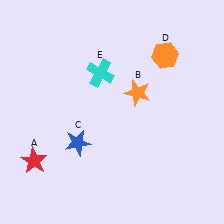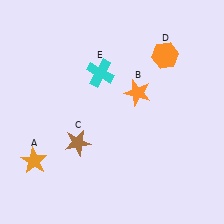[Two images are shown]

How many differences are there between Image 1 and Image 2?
There are 2 differences between the two images.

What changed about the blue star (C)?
In Image 1, C is blue. In Image 2, it changed to brown.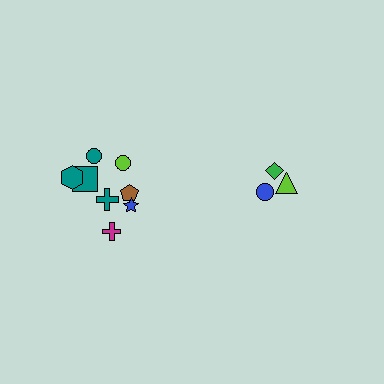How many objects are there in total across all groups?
There are 11 objects.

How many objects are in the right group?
There are 3 objects.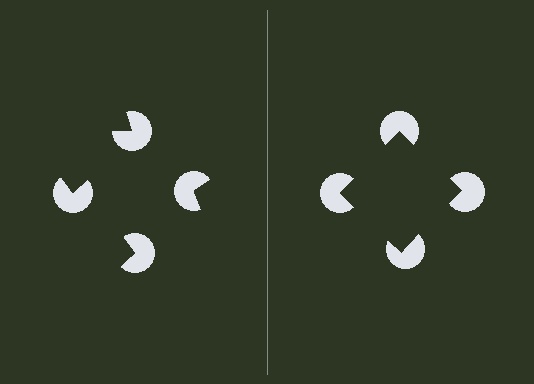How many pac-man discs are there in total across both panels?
8 — 4 on each side.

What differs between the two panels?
The pac-man discs are positioned identically on both sides; only the wedge orientations differ. On the right they align to a square; on the left they are misaligned.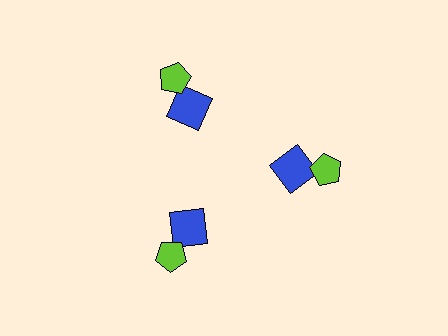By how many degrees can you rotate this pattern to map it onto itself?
The pattern maps onto itself every 120 degrees of rotation.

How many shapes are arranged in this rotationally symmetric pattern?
There are 6 shapes, arranged in 3 groups of 2.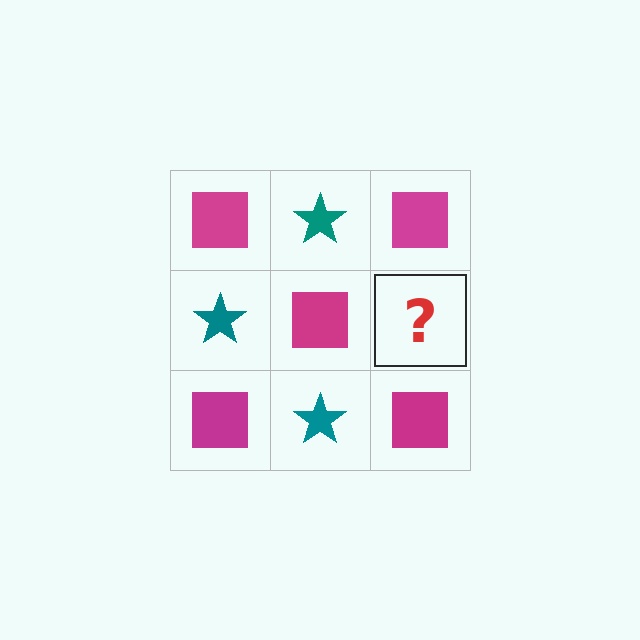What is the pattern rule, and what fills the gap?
The rule is that it alternates magenta square and teal star in a checkerboard pattern. The gap should be filled with a teal star.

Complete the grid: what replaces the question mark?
The question mark should be replaced with a teal star.